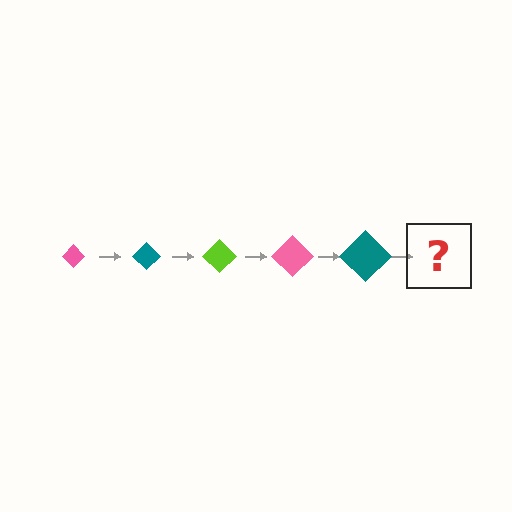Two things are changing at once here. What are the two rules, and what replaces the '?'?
The two rules are that the diamond grows larger each step and the color cycles through pink, teal, and lime. The '?' should be a lime diamond, larger than the previous one.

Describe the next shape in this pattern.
It should be a lime diamond, larger than the previous one.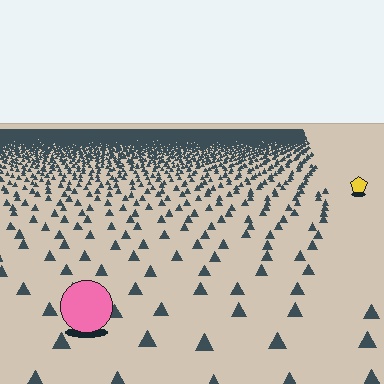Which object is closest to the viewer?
The pink circle is closest. The texture marks near it are larger and more spread out.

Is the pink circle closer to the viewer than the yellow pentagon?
Yes. The pink circle is closer — you can tell from the texture gradient: the ground texture is coarser near it.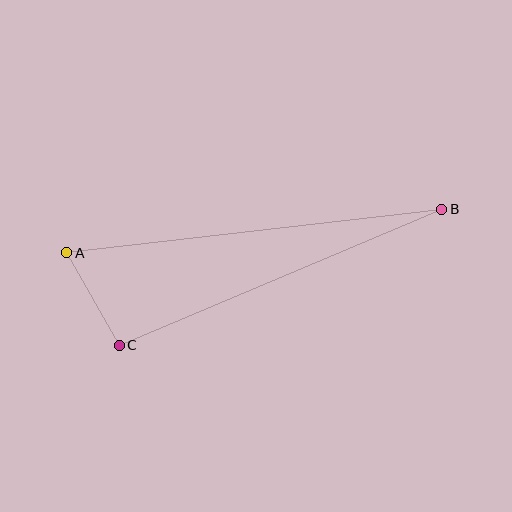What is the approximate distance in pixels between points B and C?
The distance between B and C is approximately 350 pixels.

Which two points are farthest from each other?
Points A and B are farthest from each other.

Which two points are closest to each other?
Points A and C are closest to each other.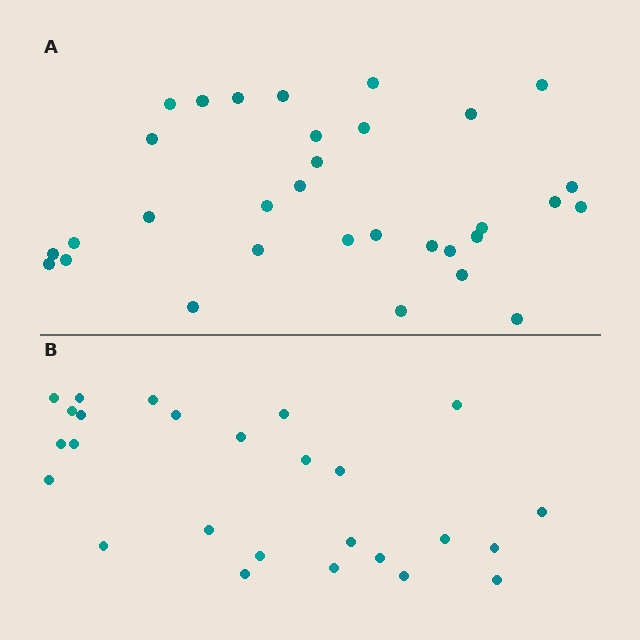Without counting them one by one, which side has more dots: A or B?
Region A (the top region) has more dots.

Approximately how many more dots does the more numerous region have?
Region A has about 6 more dots than region B.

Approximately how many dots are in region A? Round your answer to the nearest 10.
About 30 dots. (The exact count is 32, which rounds to 30.)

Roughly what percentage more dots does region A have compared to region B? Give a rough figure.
About 25% more.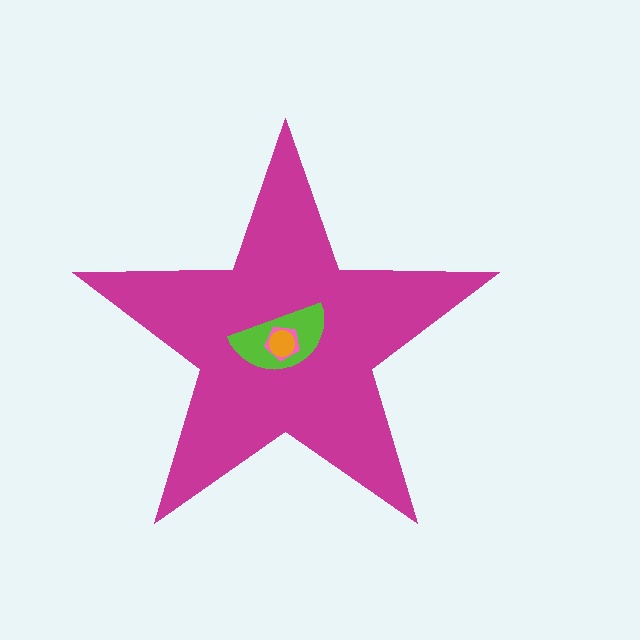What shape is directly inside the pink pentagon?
The orange circle.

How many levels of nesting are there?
4.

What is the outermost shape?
The magenta star.